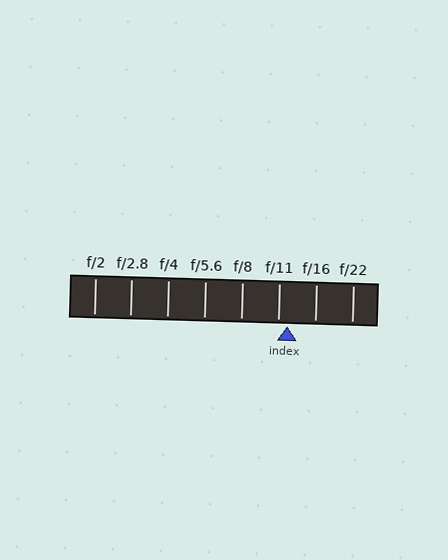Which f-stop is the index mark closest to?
The index mark is closest to f/11.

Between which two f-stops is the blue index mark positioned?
The index mark is between f/11 and f/16.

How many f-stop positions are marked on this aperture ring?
There are 8 f-stop positions marked.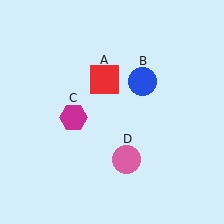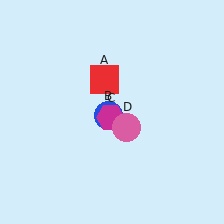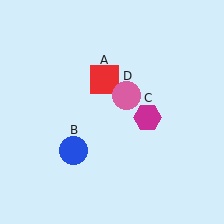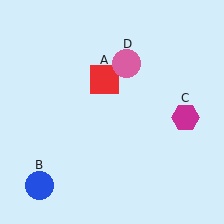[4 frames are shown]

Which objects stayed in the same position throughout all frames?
Red square (object A) remained stationary.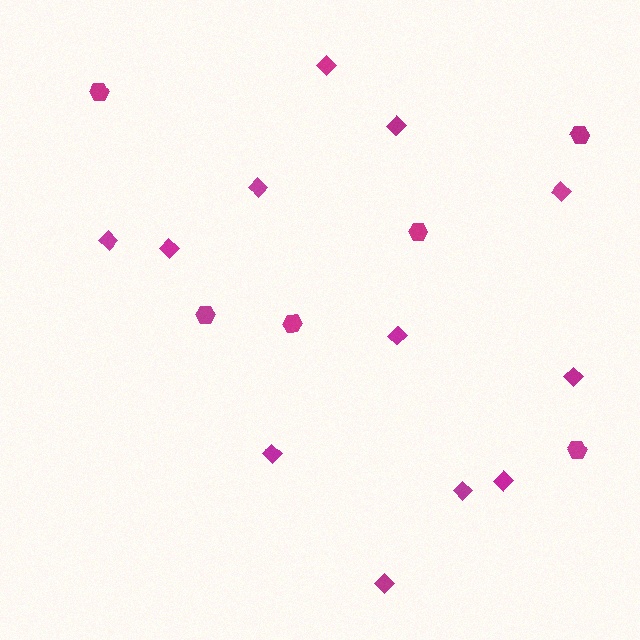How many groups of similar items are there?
There are 2 groups: one group of diamonds (12) and one group of hexagons (6).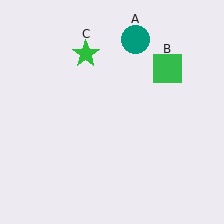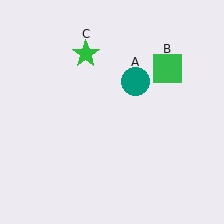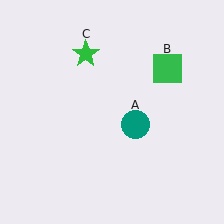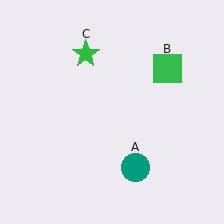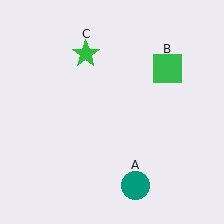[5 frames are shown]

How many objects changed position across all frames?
1 object changed position: teal circle (object A).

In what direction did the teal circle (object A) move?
The teal circle (object A) moved down.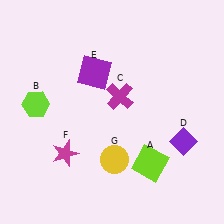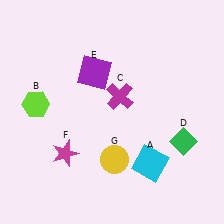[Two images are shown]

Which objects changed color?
A changed from lime to cyan. D changed from purple to green.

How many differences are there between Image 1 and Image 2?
There are 2 differences between the two images.